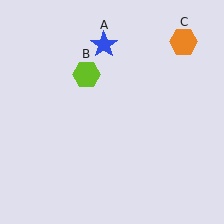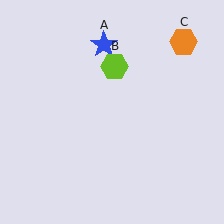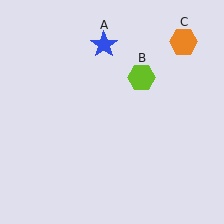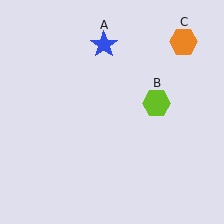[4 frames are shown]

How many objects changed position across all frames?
1 object changed position: lime hexagon (object B).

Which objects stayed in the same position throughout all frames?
Blue star (object A) and orange hexagon (object C) remained stationary.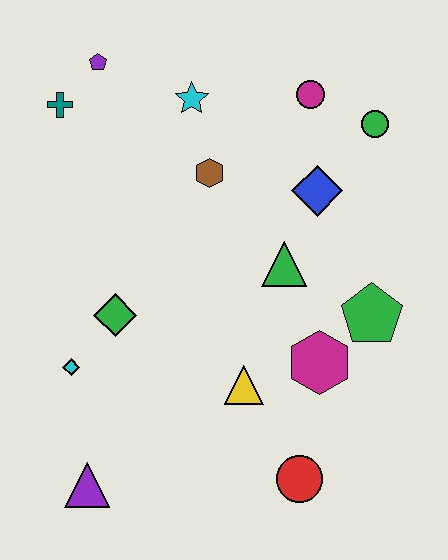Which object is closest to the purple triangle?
The cyan diamond is closest to the purple triangle.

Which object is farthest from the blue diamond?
The purple triangle is farthest from the blue diamond.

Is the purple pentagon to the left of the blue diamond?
Yes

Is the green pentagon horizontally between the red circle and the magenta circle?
No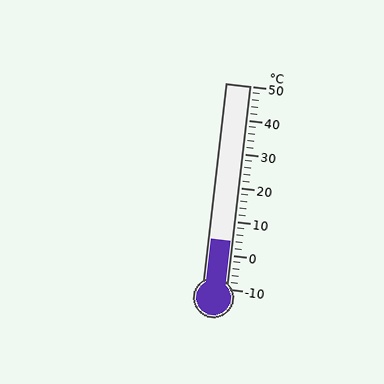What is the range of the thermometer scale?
The thermometer scale ranges from -10°C to 50°C.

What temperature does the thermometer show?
The thermometer shows approximately 4°C.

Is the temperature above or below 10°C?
The temperature is below 10°C.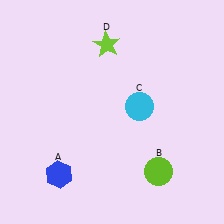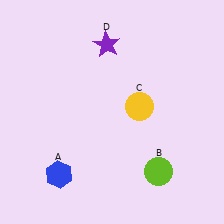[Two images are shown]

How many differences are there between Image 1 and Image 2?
There are 2 differences between the two images.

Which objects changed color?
C changed from cyan to yellow. D changed from lime to purple.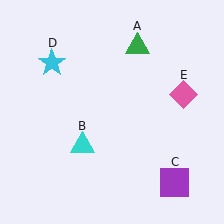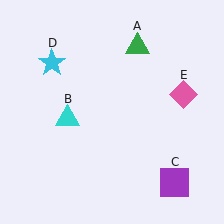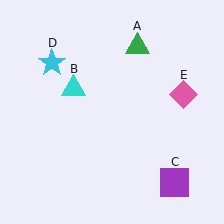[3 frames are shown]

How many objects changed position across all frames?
1 object changed position: cyan triangle (object B).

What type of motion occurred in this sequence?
The cyan triangle (object B) rotated clockwise around the center of the scene.